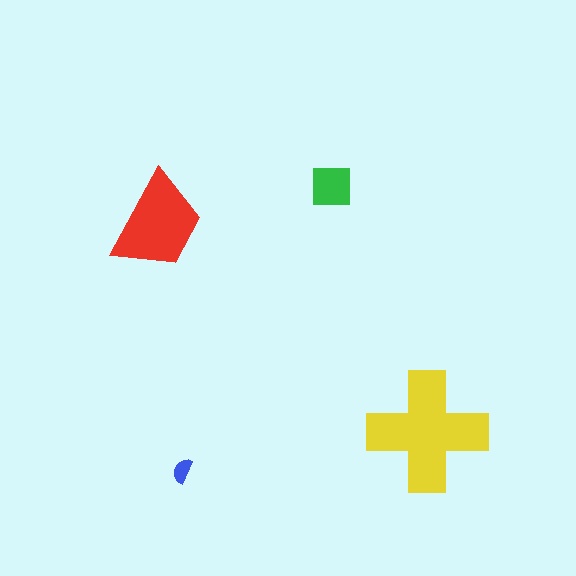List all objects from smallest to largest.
The blue semicircle, the green square, the red trapezoid, the yellow cross.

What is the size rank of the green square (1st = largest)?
3rd.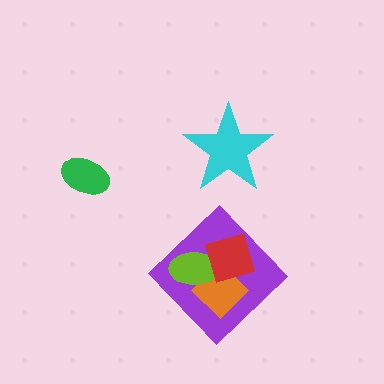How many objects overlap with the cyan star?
0 objects overlap with the cyan star.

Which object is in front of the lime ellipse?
The red diamond is in front of the lime ellipse.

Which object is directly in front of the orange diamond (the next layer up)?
The lime ellipse is directly in front of the orange diamond.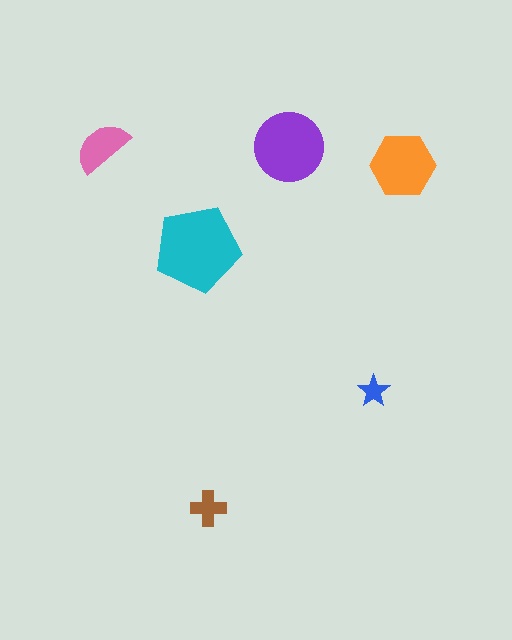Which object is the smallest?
The blue star.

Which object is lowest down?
The brown cross is bottommost.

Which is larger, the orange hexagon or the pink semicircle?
The orange hexagon.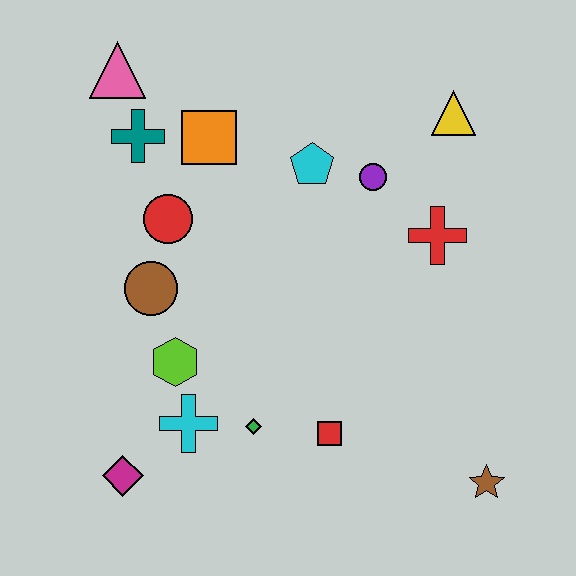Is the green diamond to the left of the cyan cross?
No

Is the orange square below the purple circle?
No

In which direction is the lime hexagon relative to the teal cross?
The lime hexagon is below the teal cross.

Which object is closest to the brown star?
The red square is closest to the brown star.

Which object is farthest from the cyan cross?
The yellow triangle is farthest from the cyan cross.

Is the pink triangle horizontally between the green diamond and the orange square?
No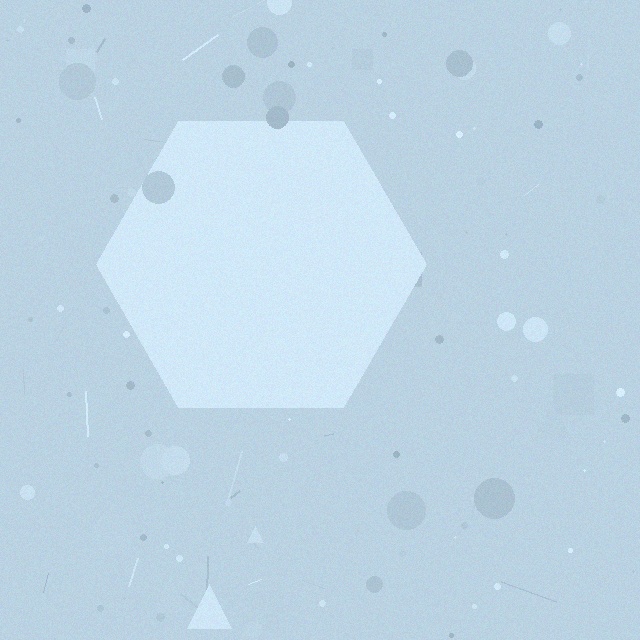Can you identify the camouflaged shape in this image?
The camouflaged shape is a hexagon.